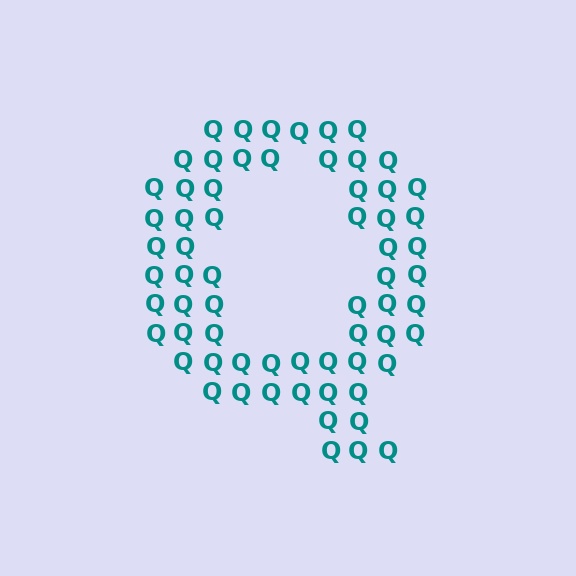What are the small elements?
The small elements are letter Q's.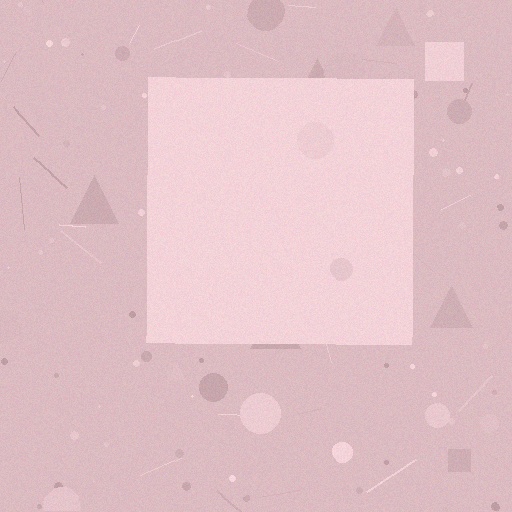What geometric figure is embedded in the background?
A square is embedded in the background.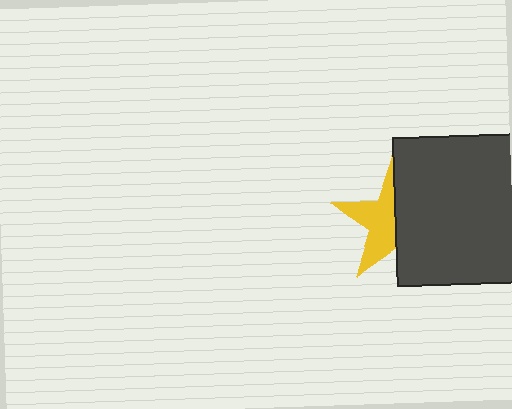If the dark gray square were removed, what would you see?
You would see the complete yellow star.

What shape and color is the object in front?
The object in front is a dark gray square.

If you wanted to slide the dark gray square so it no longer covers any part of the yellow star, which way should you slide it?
Slide it right — that is the most direct way to separate the two shapes.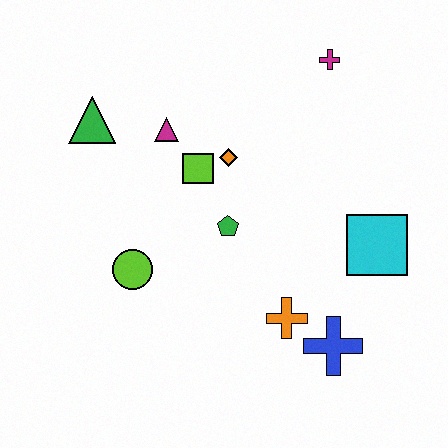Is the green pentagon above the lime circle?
Yes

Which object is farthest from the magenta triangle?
The blue cross is farthest from the magenta triangle.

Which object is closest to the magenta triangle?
The lime square is closest to the magenta triangle.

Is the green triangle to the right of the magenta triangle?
No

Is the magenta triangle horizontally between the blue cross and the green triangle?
Yes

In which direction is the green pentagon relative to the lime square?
The green pentagon is below the lime square.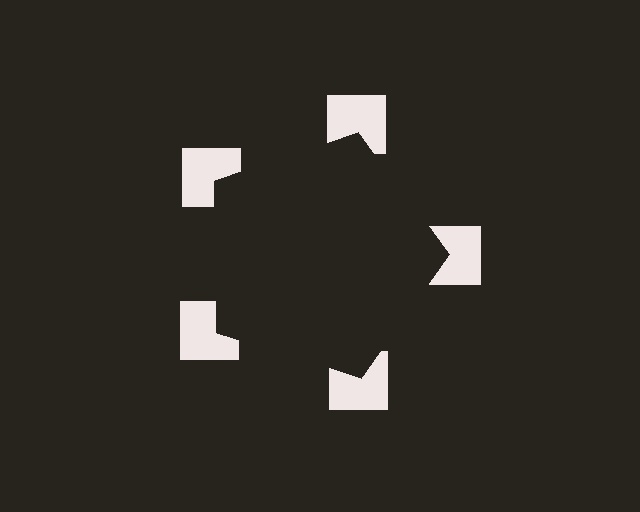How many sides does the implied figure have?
5 sides.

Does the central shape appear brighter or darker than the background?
It typically appears slightly darker than the background, even though no actual brightness change is drawn.